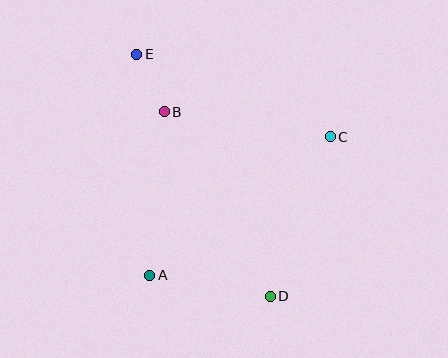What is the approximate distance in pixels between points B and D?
The distance between B and D is approximately 212 pixels.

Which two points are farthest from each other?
Points D and E are farthest from each other.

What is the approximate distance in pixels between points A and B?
The distance between A and B is approximately 164 pixels.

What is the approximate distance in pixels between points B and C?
The distance between B and C is approximately 167 pixels.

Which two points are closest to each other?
Points B and E are closest to each other.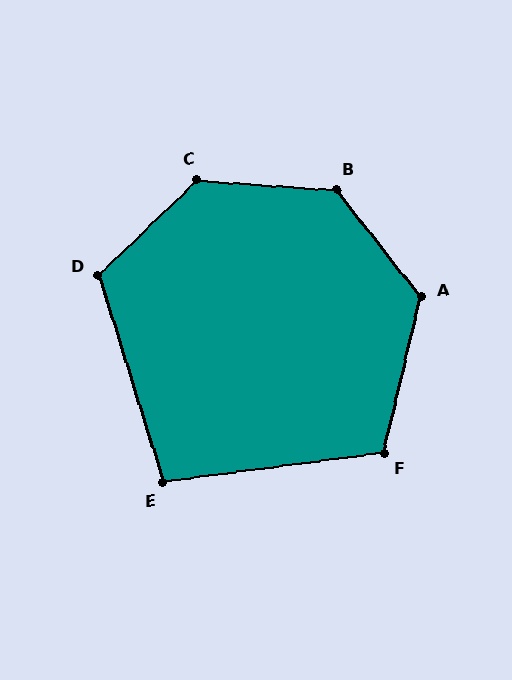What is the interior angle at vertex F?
Approximately 111 degrees (obtuse).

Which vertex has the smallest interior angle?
E, at approximately 100 degrees.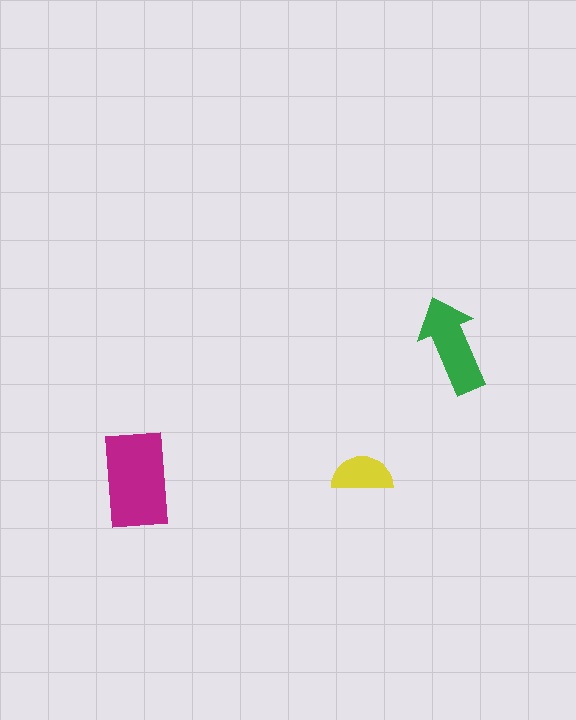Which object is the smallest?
The yellow semicircle.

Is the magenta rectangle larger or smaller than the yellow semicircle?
Larger.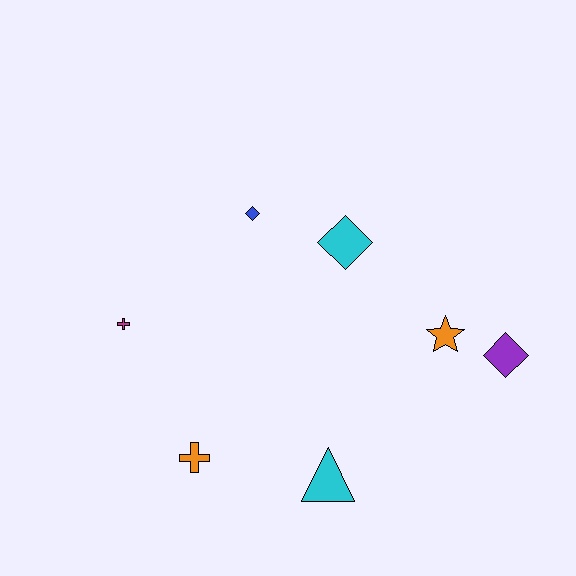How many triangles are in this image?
There is 1 triangle.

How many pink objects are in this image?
There are no pink objects.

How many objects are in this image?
There are 7 objects.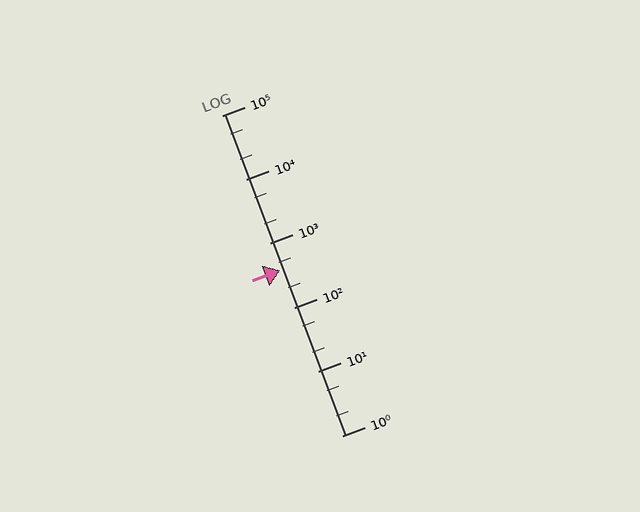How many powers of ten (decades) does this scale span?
The scale spans 5 decades, from 1 to 100000.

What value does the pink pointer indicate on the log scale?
The pointer indicates approximately 380.